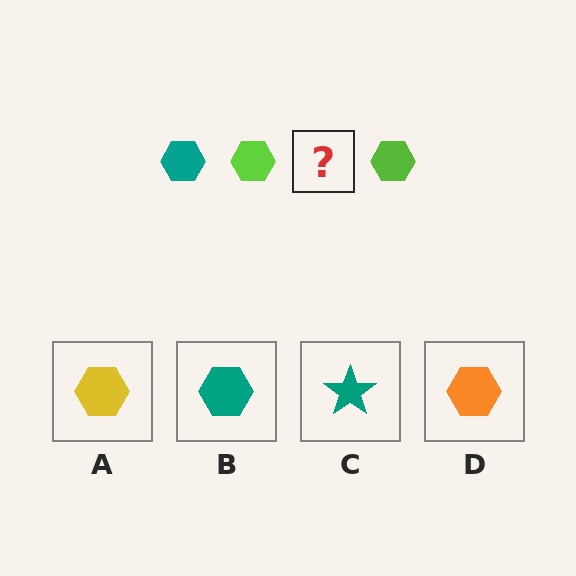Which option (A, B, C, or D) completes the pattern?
B.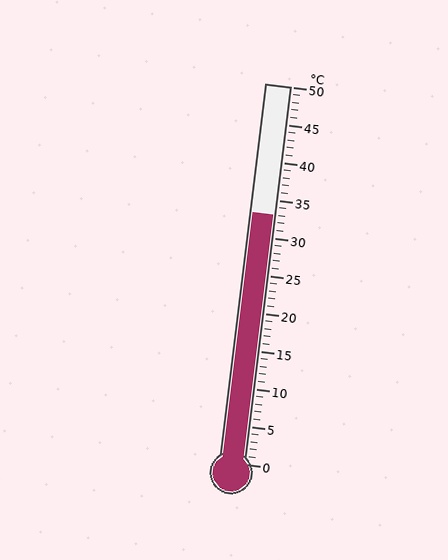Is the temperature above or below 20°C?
The temperature is above 20°C.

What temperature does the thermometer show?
The thermometer shows approximately 33°C.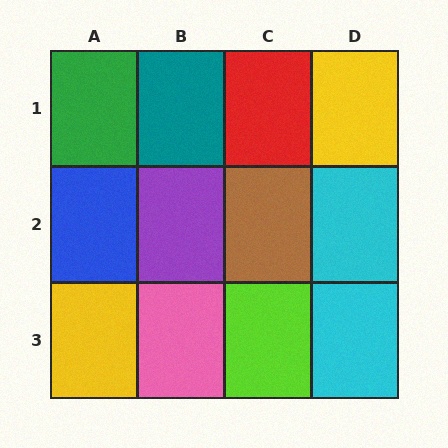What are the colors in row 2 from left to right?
Blue, purple, brown, cyan.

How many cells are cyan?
2 cells are cyan.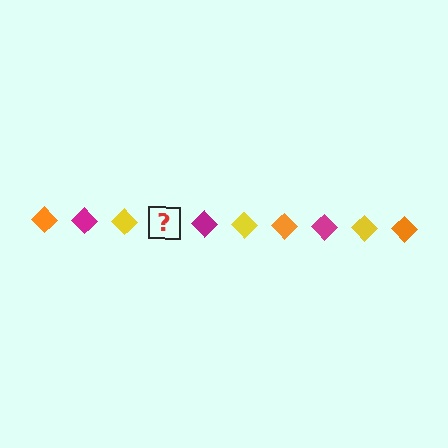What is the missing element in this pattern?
The missing element is an orange diamond.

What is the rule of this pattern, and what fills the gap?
The rule is that the pattern cycles through orange, magenta, yellow diamonds. The gap should be filled with an orange diamond.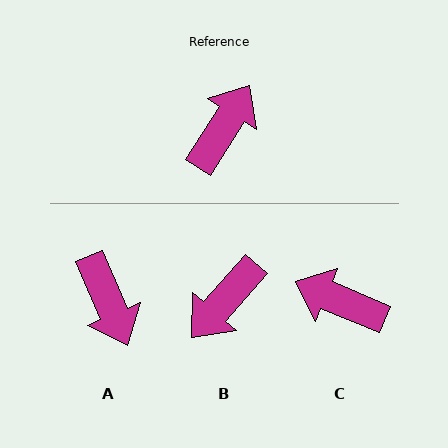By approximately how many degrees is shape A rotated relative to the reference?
Approximately 124 degrees clockwise.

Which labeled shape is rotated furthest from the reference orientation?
B, about 171 degrees away.